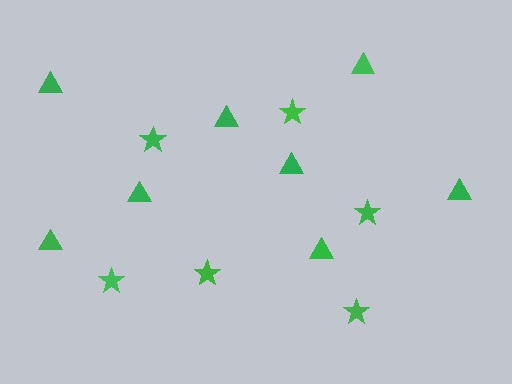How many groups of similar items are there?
There are 2 groups: one group of triangles (8) and one group of stars (6).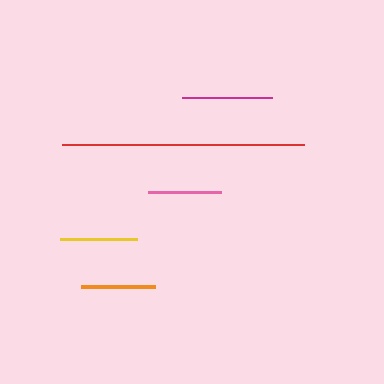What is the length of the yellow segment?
The yellow segment is approximately 76 pixels long.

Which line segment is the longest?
The red line is the longest at approximately 243 pixels.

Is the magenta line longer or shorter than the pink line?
The magenta line is longer than the pink line.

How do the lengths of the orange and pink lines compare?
The orange and pink lines are approximately the same length.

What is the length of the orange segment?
The orange segment is approximately 74 pixels long.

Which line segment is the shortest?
The pink line is the shortest at approximately 73 pixels.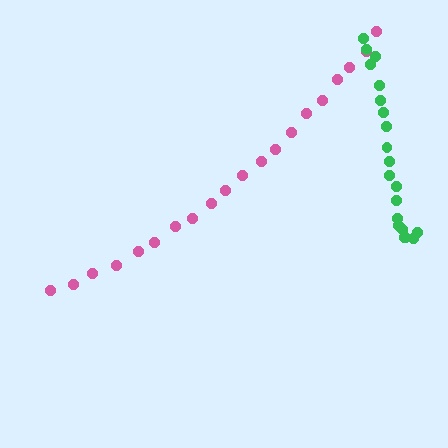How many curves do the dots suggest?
There are 2 distinct paths.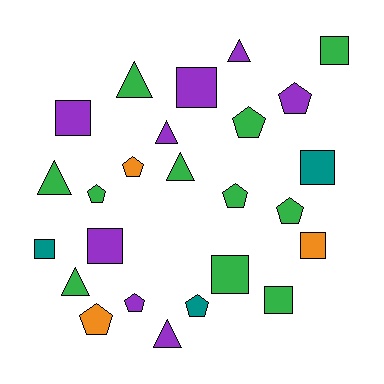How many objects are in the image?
There are 25 objects.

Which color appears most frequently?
Green, with 11 objects.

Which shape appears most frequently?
Pentagon, with 9 objects.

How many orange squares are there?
There is 1 orange square.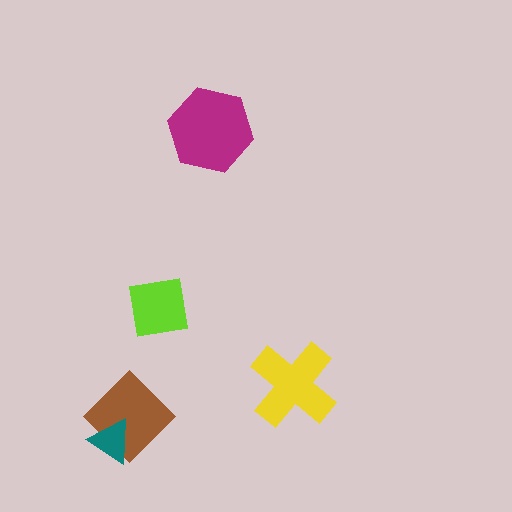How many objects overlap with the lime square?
0 objects overlap with the lime square.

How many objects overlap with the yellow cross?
0 objects overlap with the yellow cross.